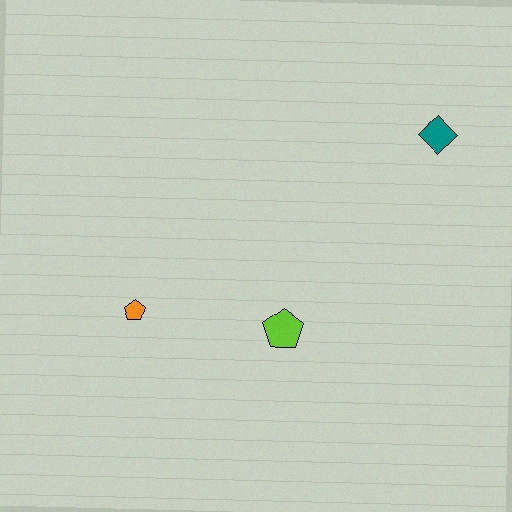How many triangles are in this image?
There are no triangles.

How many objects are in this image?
There are 3 objects.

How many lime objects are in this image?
There is 1 lime object.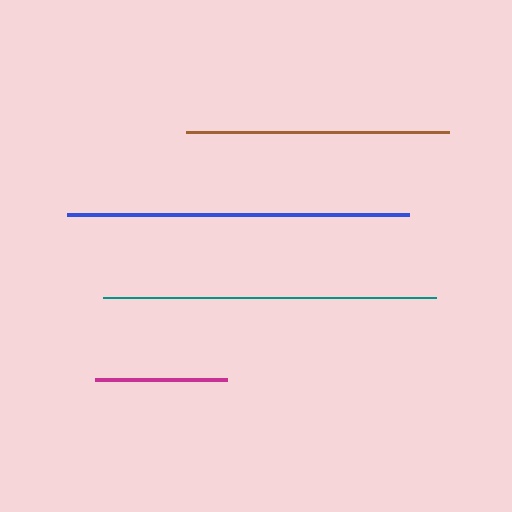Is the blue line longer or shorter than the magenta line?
The blue line is longer than the magenta line.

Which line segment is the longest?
The blue line is the longest at approximately 342 pixels.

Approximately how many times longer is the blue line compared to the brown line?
The blue line is approximately 1.3 times the length of the brown line.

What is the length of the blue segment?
The blue segment is approximately 342 pixels long.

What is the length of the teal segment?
The teal segment is approximately 333 pixels long.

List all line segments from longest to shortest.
From longest to shortest: blue, teal, brown, magenta.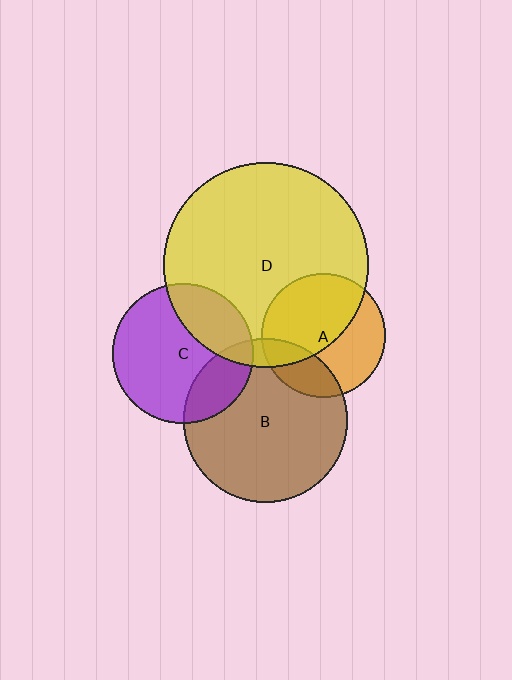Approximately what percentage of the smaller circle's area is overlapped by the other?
Approximately 55%.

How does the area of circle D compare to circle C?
Approximately 2.1 times.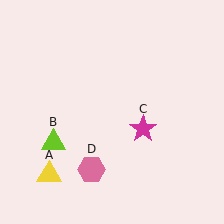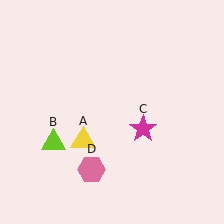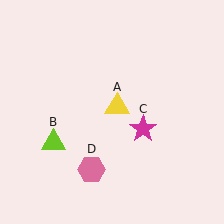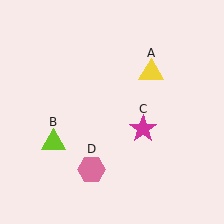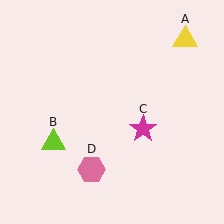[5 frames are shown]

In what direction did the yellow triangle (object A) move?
The yellow triangle (object A) moved up and to the right.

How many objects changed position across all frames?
1 object changed position: yellow triangle (object A).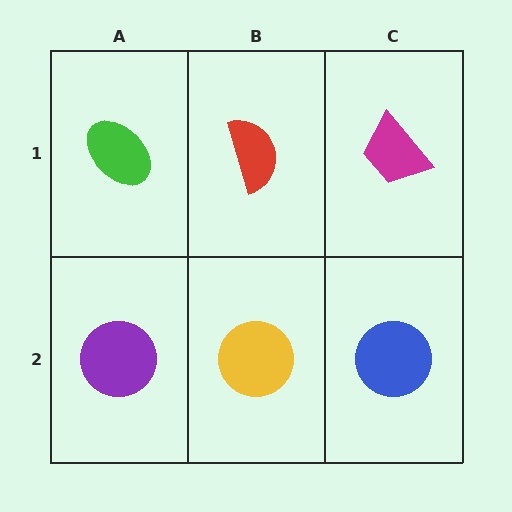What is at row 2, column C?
A blue circle.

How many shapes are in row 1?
3 shapes.